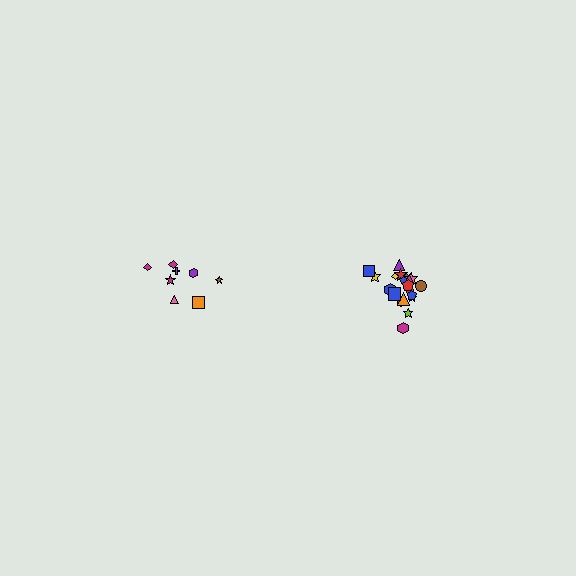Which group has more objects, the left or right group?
The right group.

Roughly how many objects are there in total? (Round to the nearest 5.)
Roughly 30 objects in total.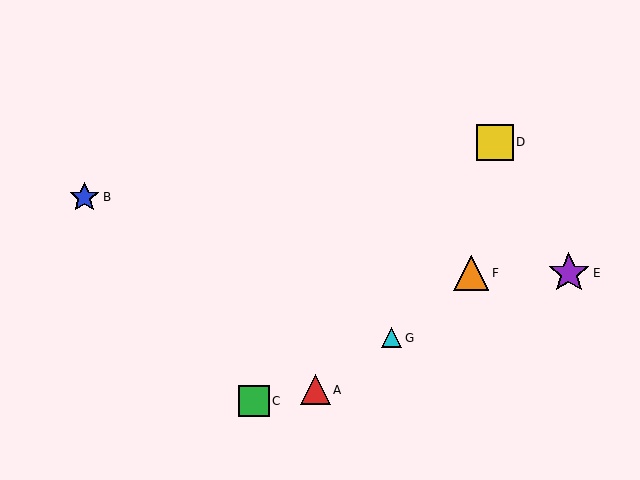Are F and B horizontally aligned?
No, F is at y≈273 and B is at y≈197.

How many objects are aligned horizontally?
2 objects (E, F) are aligned horizontally.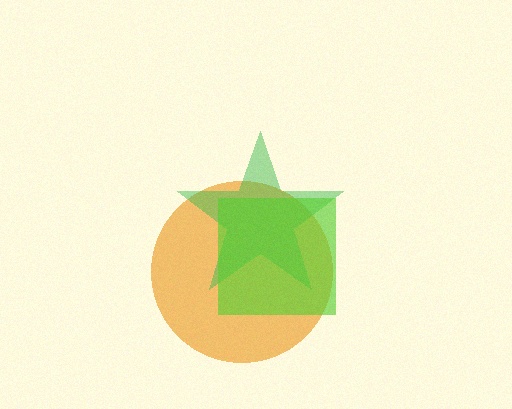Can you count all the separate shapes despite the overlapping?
Yes, there are 3 separate shapes.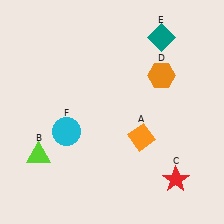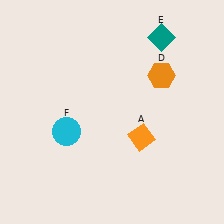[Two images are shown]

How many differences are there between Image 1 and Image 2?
There are 2 differences between the two images.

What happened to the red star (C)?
The red star (C) was removed in Image 2. It was in the bottom-right area of Image 1.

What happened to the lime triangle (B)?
The lime triangle (B) was removed in Image 2. It was in the bottom-left area of Image 1.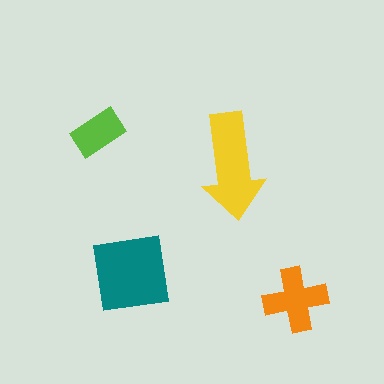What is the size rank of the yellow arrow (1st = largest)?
2nd.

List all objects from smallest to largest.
The lime rectangle, the orange cross, the yellow arrow, the teal square.